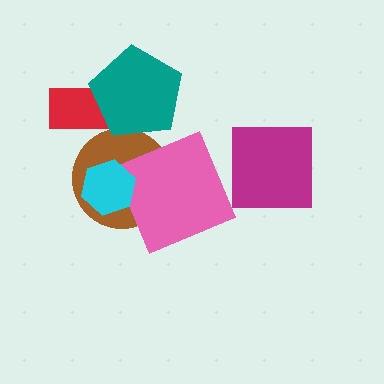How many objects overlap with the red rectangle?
1 object overlaps with the red rectangle.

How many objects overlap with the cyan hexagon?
2 objects overlap with the cyan hexagon.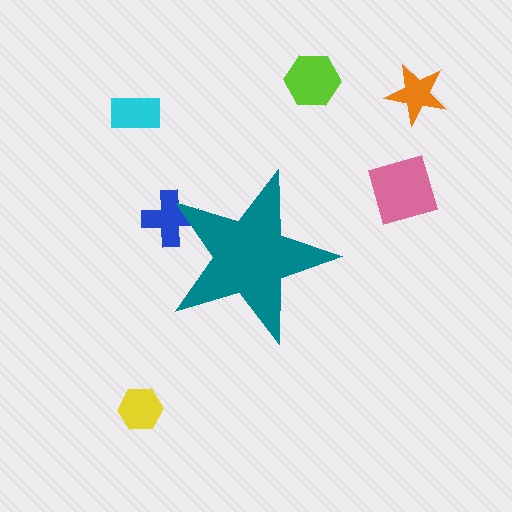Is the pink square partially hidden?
No, the pink square is fully visible.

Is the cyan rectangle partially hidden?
No, the cyan rectangle is fully visible.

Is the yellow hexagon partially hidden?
No, the yellow hexagon is fully visible.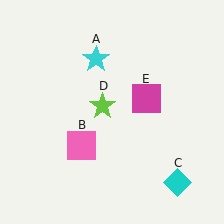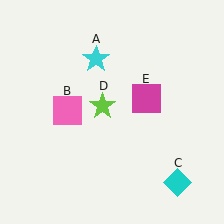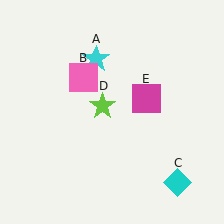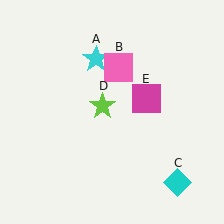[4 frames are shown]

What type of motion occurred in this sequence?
The pink square (object B) rotated clockwise around the center of the scene.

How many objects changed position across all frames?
1 object changed position: pink square (object B).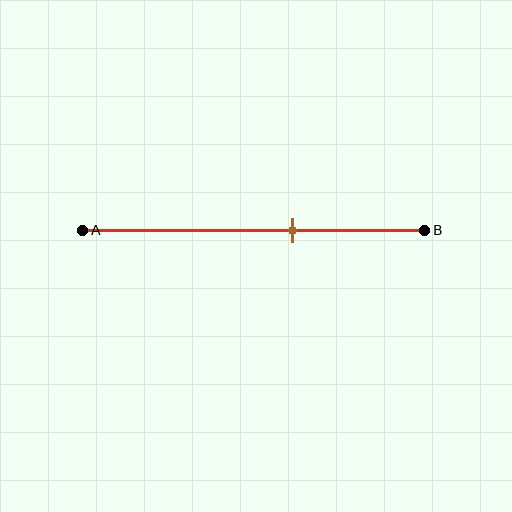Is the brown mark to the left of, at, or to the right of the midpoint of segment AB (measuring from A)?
The brown mark is to the right of the midpoint of segment AB.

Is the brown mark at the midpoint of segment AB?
No, the mark is at about 60% from A, not at the 50% midpoint.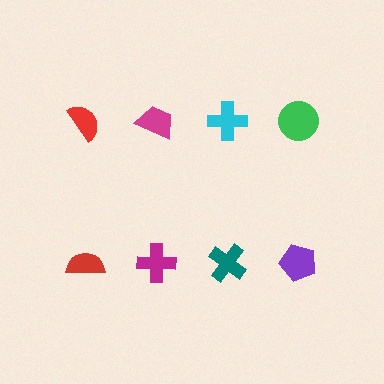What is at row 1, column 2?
A magenta trapezoid.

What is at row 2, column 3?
A teal cross.